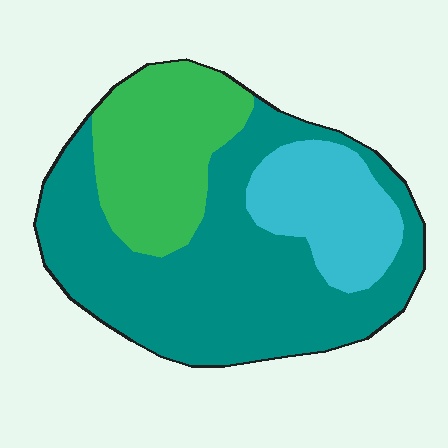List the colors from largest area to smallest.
From largest to smallest: teal, green, cyan.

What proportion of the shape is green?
Green covers roughly 25% of the shape.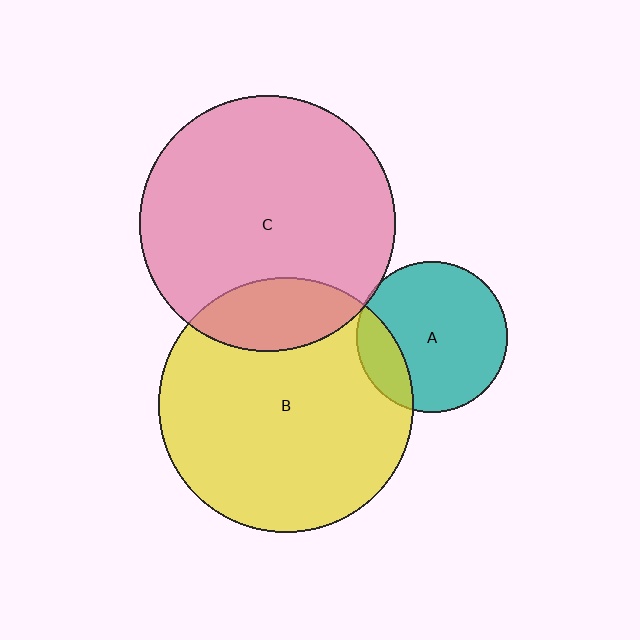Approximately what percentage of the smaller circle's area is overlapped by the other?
Approximately 20%.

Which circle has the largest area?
Circle C (pink).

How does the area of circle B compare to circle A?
Approximately 2.9 times.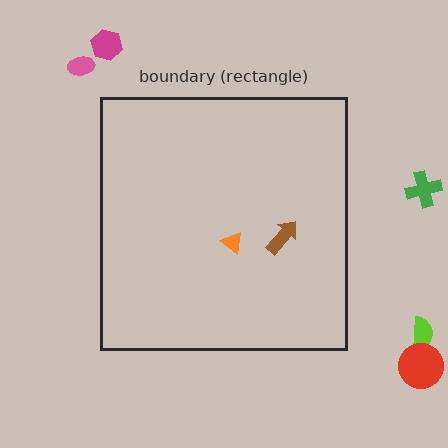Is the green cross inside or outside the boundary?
Outside.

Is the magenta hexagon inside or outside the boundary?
Outside.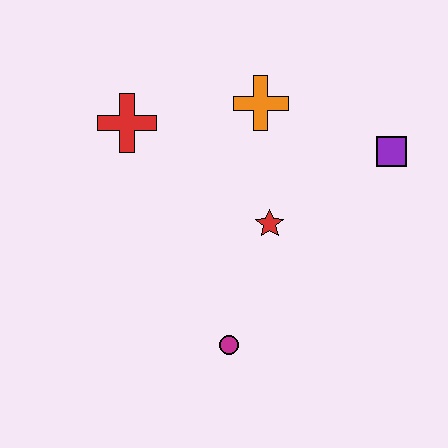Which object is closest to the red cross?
The orange cross is closest to the red cross.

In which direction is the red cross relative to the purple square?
The red cross is to the left of the purple square.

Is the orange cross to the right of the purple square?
No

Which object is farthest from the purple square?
The red cross is farthest from the purple square.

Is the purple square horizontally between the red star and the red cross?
No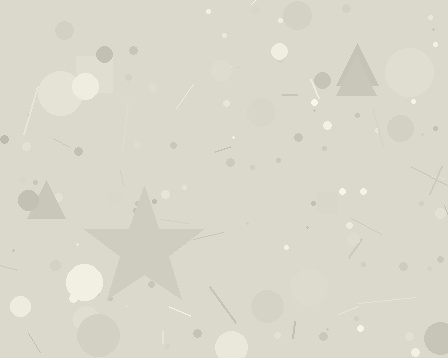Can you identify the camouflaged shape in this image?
The camouflaged shape is a star.